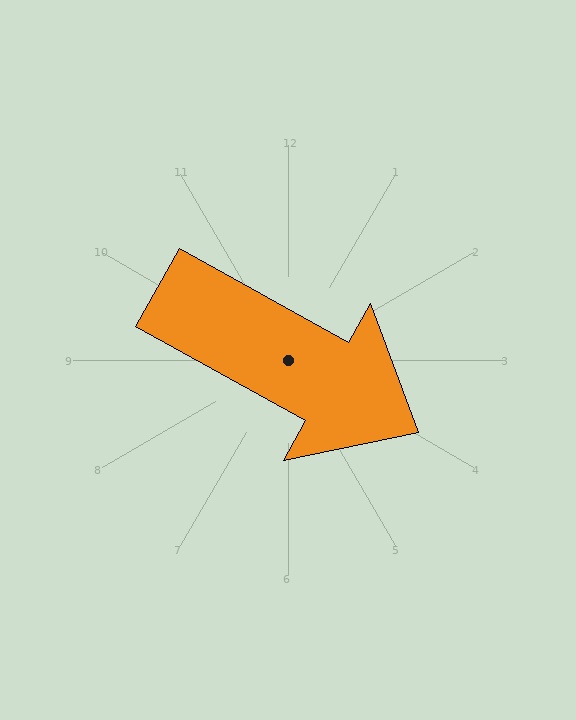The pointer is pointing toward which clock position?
Roughly 4 o'clock.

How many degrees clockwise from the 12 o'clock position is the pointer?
Approximately 119 degrees.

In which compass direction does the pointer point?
Southeast.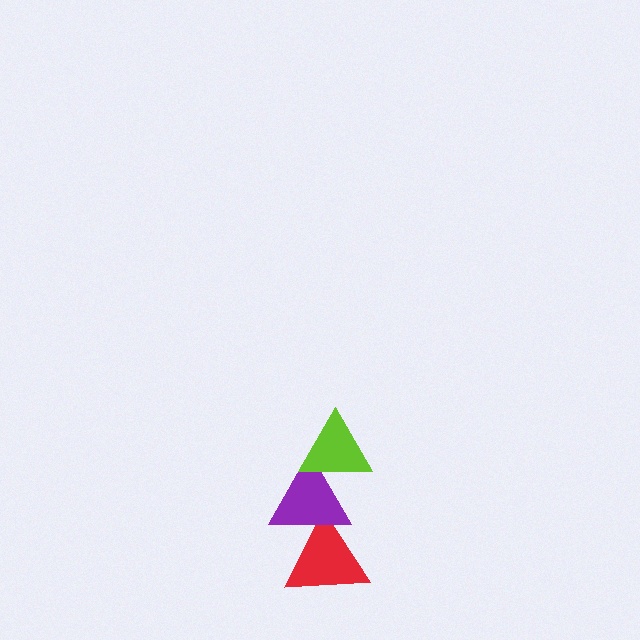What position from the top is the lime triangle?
The lime triangle is 1st from the top.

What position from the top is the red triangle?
The red triangle is 3rd from the top.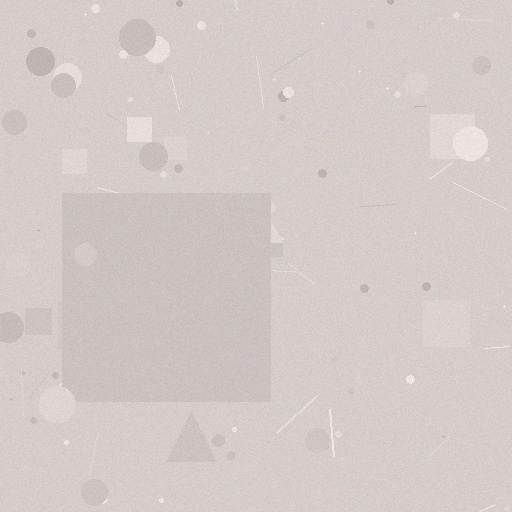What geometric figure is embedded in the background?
A square is embedded in the background.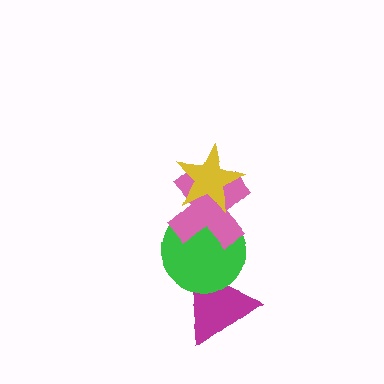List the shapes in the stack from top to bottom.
From top to bottom: the yellow star, the pink cross, the green circle, the magenta triangle.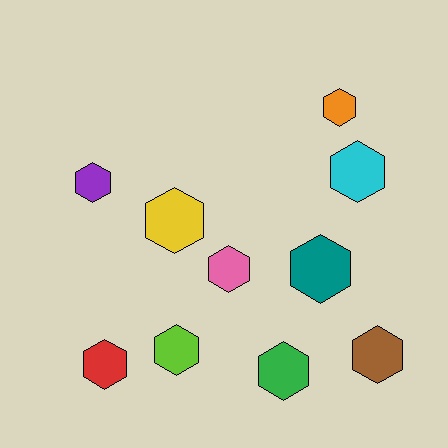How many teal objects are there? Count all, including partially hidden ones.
There is 1 teal object.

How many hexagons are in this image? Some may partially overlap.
There are 10 hexagons.